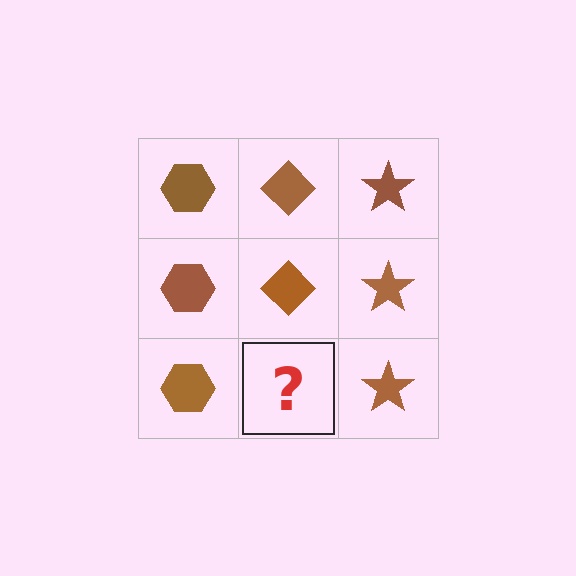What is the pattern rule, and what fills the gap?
The rule is that each column has a consistent shape. The gap should be filled with a brown diamond.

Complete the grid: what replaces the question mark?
The question mark should be replaced with a brown diamond.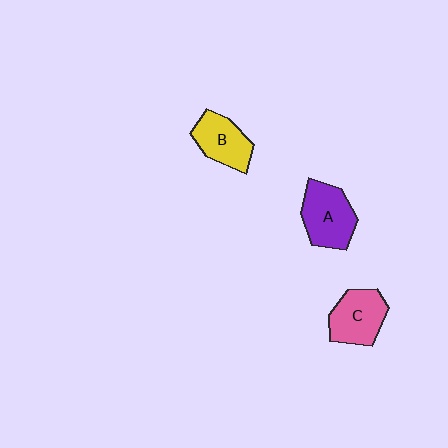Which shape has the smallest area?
Shape B (yellow).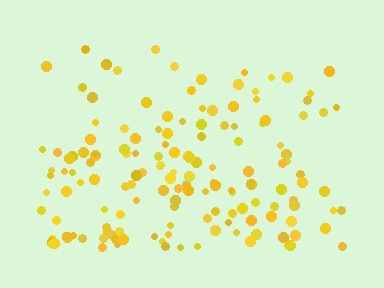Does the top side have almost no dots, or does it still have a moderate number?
Still a moderate number, just noticeably fewer than the bottom.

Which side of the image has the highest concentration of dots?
The bottom.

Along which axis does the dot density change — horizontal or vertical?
Vertical.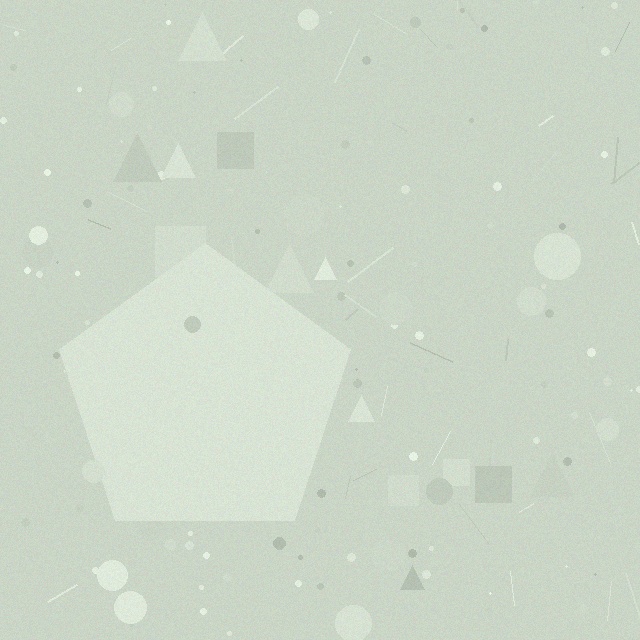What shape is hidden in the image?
A pentagon is hidden in the image.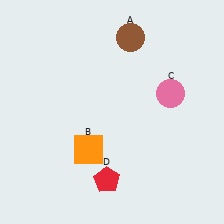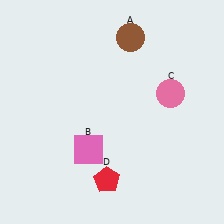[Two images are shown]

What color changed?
The square (B) changed from orange in Image 1 to pink in Image 2.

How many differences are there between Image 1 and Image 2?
There is 1 difference between the two images.